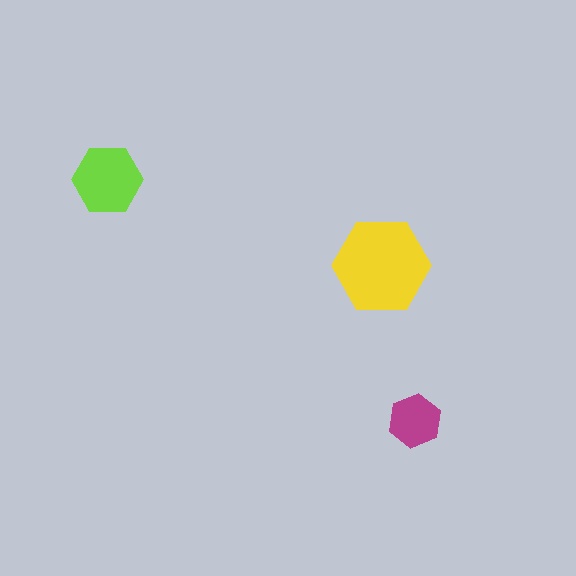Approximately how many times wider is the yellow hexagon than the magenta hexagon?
About 2 times wider.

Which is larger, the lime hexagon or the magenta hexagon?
The lime one.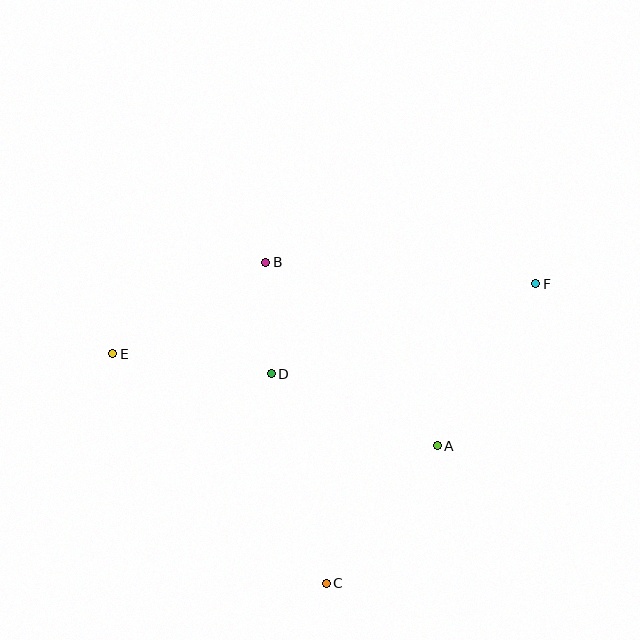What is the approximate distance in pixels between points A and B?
The distance between A and B is approximately 251 pixels.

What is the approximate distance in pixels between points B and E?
The distance between B and E is approximately 178 pixels.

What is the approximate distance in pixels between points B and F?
The distance between B and F is approximately 271 pixels.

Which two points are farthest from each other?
Points E and F are farthest from each other.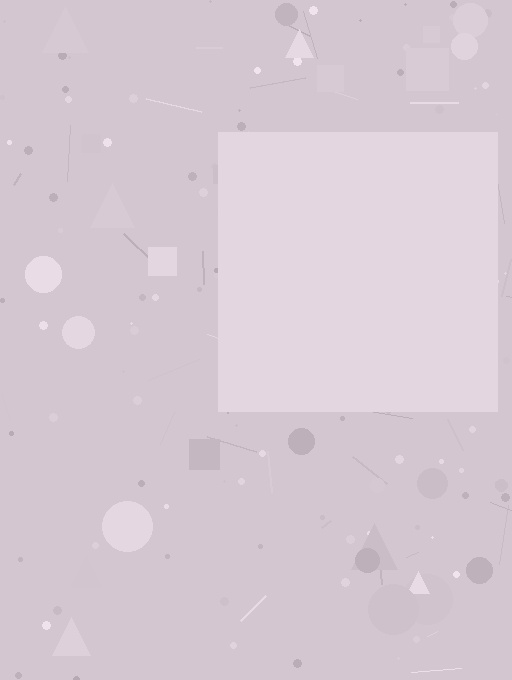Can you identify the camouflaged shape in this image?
The camouflaged shape is a square.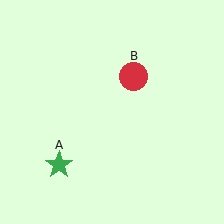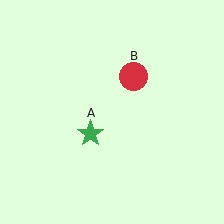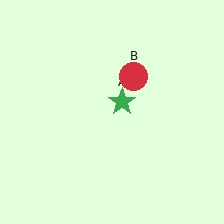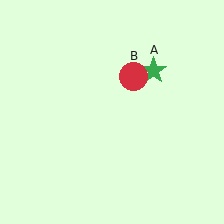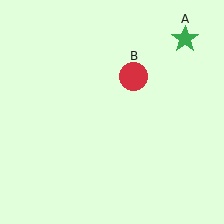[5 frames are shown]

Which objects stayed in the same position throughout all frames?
Red circle (object B) remained stationary.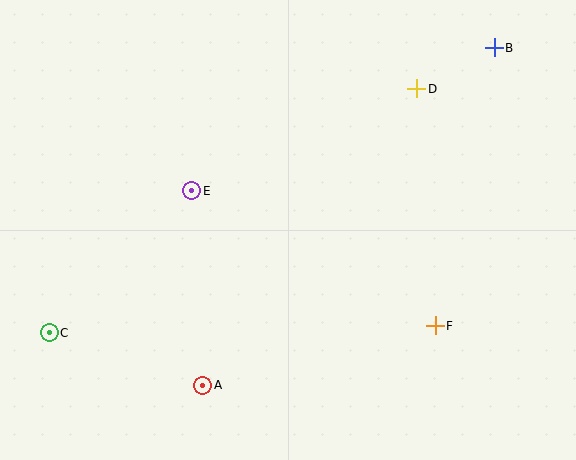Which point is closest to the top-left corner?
Point E is closest to the top-left corner.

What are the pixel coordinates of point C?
Point C is at (49, 333).